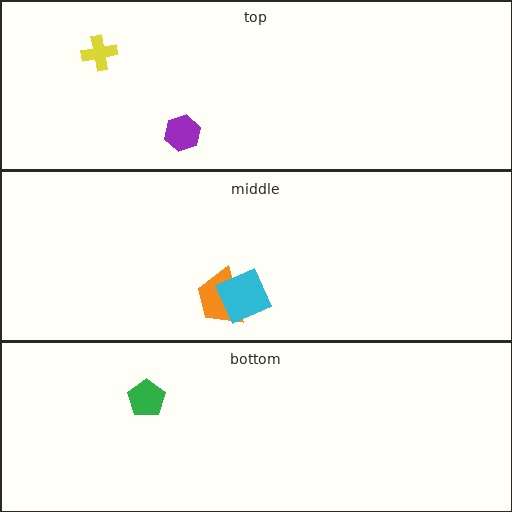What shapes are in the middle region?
The orange trapezoid, the cyan square.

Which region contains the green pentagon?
The bottom region.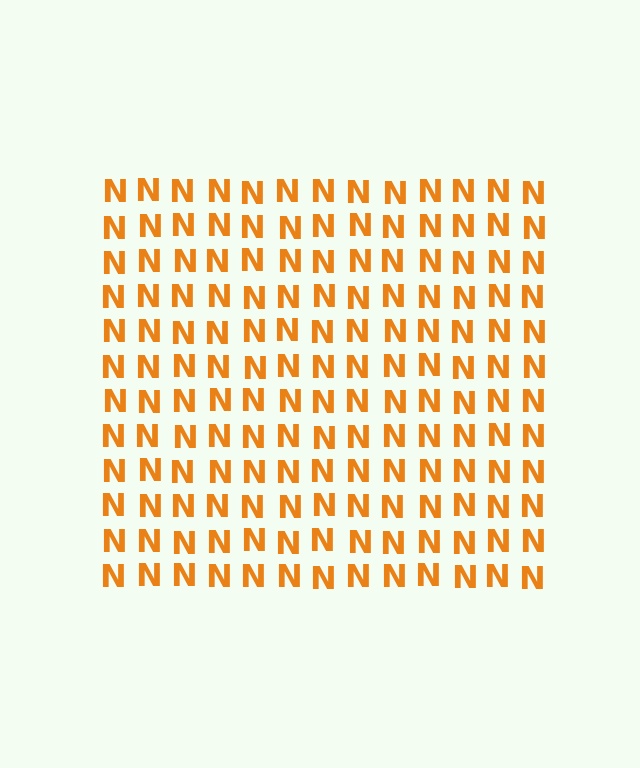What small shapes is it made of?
It is made of small letter N's.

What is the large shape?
The large shape is a square.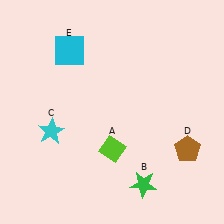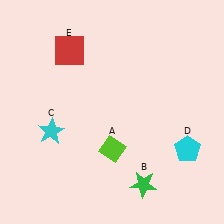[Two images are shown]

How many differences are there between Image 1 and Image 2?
There are 2 differences between the two images.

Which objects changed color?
D changed from brown to cyan. E changed from cyan to red.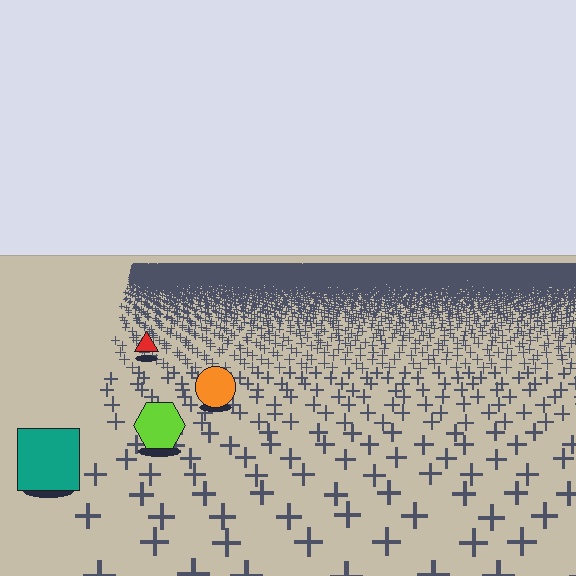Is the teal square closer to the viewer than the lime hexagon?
Yes. The teal square is closer — you can tell from the texture gradient: the ground texture is coarser near it.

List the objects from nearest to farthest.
From nearest to farthest: the teal square, the lime hexagon, the orange circle, the red triangle.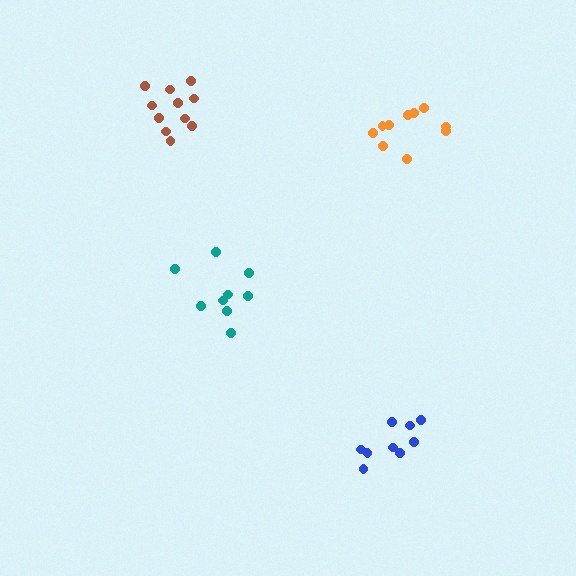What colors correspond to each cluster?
The clusters are colored: teal, brown, orange, blue.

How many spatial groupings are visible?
There are 4 spatial groupings.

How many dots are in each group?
Group 1: 9 dots, Group 2: 11 dots, Group 3: 10 dots, Group 4: 9 dots (39 total).